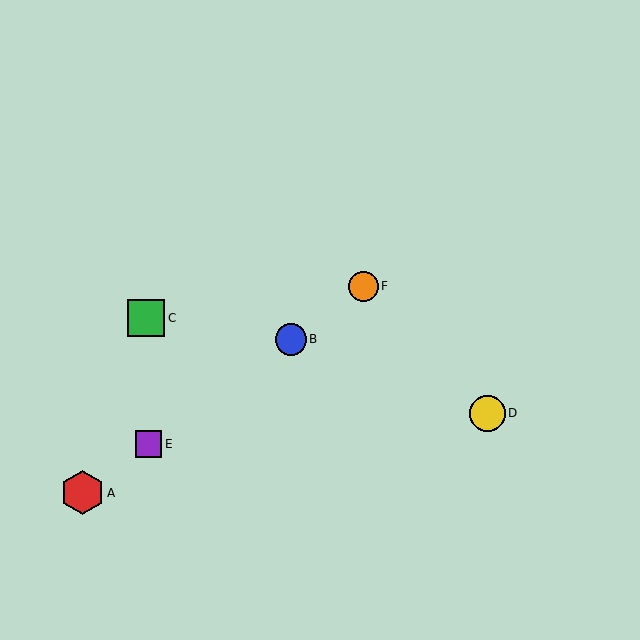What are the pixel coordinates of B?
Object B is at (291, 339).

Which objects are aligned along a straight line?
Objects A, B, E, F are aligned along a straight line.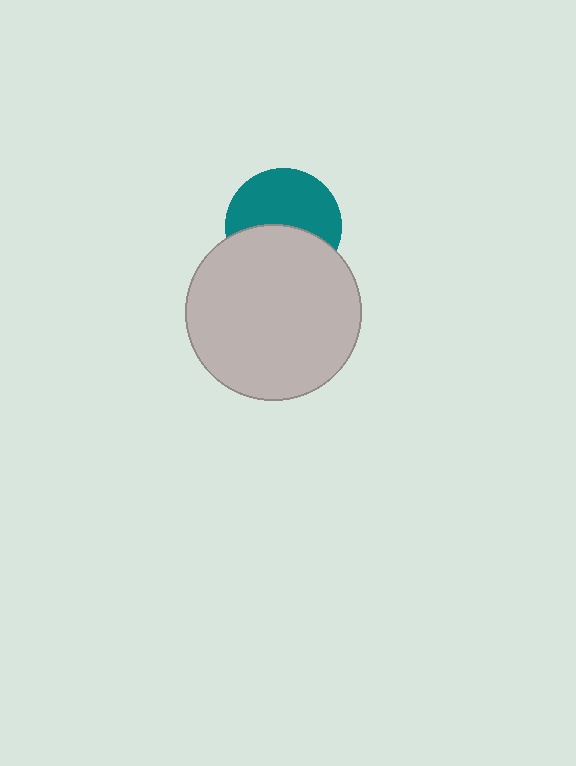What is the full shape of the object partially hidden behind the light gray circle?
The partially hidden object is a teal circle.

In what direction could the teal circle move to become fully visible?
The teal circle could move up. That would shift it out from behind the light gray circle entirely.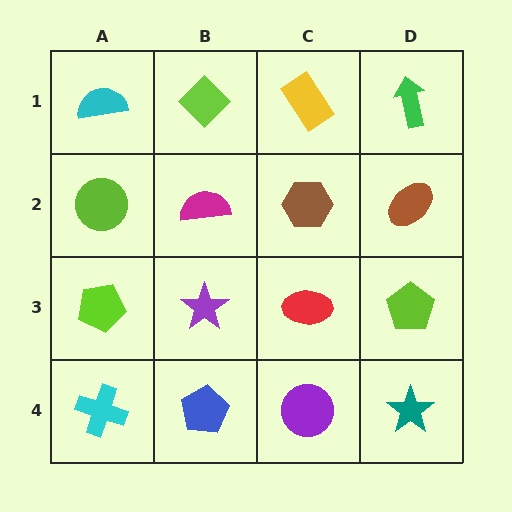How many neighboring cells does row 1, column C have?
3.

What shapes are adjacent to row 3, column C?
A brown hexagon (row 2, column C), a purple circle (row 4, column C), a purple star (row 3, column B), a lime pentagon (row 3, column D).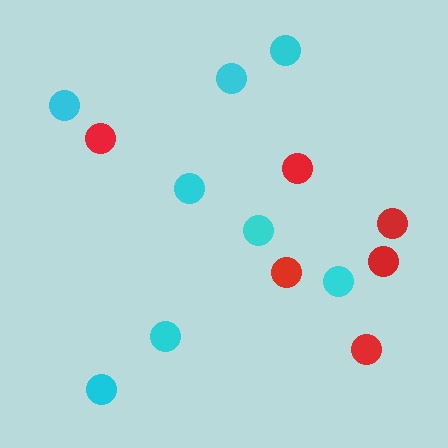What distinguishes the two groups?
There are 2 groups: one group of red circles (6) and one group of cyan circles (8).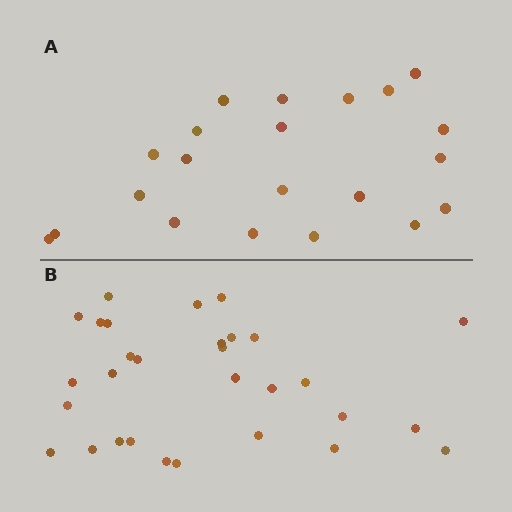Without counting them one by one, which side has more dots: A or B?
Region B (the bottom region) has more dots.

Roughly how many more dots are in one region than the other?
Region B has roughly 8 or so more dots than region A.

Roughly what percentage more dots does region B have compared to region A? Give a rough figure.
About 45% more.